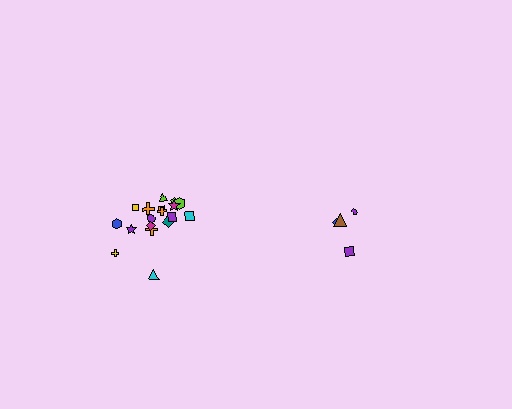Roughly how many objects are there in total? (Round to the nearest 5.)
Roughly 20 objects in total.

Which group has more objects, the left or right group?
The left group.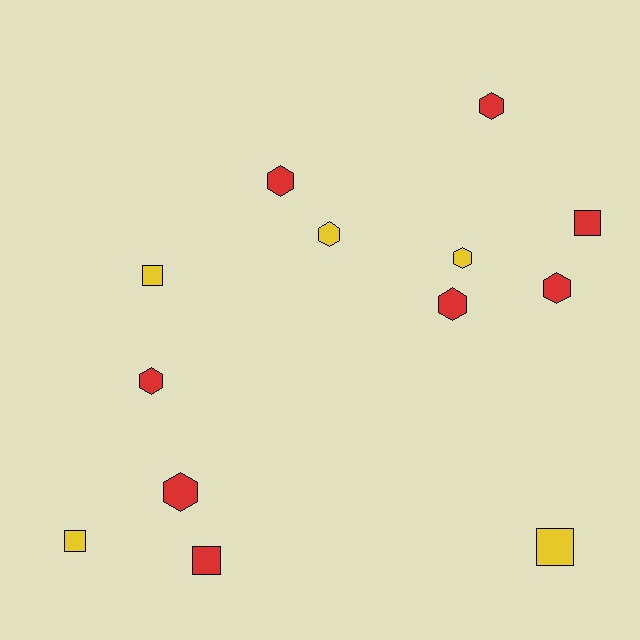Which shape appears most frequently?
Hexagon, with 8 objects.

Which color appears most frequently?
Red, with 8 objects.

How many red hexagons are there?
There are 6 red hexagons.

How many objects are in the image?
There are 13 objects.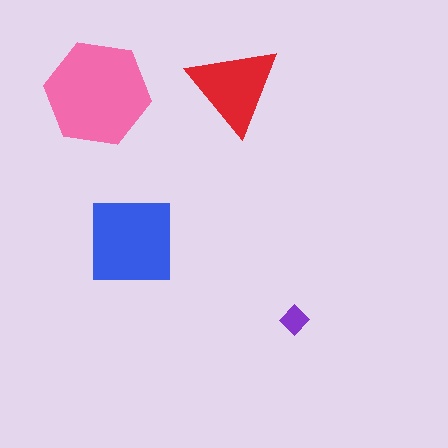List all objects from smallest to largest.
The purple diamond, the red triangle, the blue square, the pink hexagon.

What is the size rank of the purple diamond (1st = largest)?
4th.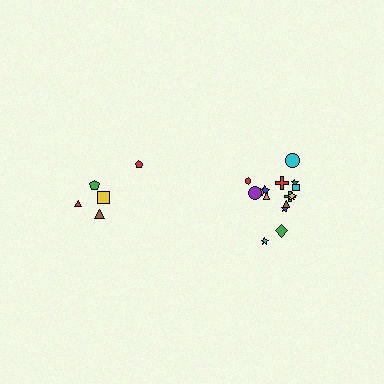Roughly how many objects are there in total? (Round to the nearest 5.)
Roughly 20 objects in total.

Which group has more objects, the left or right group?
The right group.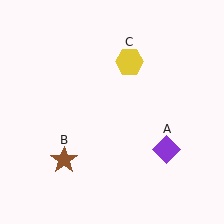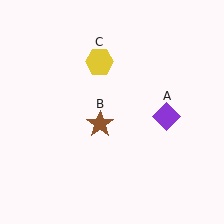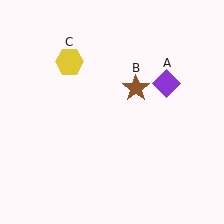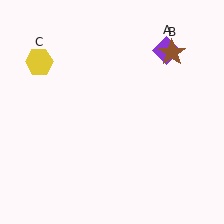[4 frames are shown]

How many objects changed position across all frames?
3 objects changed position: purple diamond (object A), brown star (object B), yellow hexagon (object C).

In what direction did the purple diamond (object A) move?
The purple diamond (object A) moved up.